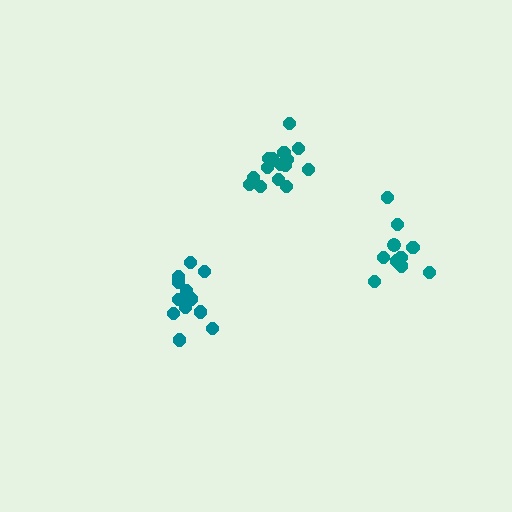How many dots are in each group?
Group 1: 13 dots, Group 2: 10 dots, Group 3: 15 dots (38 total).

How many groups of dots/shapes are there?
There are 3 groups.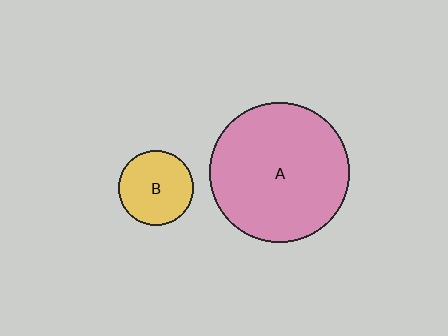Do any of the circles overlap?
No, none of the circles overlap.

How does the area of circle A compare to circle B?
Approximately 3.5 times.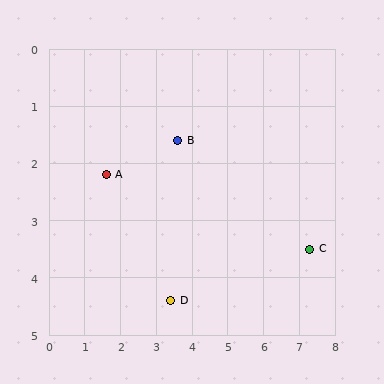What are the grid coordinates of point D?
Point D is at approximately (3.4, 4.4).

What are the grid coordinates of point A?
Point A is at approximately (1.6, 2.2).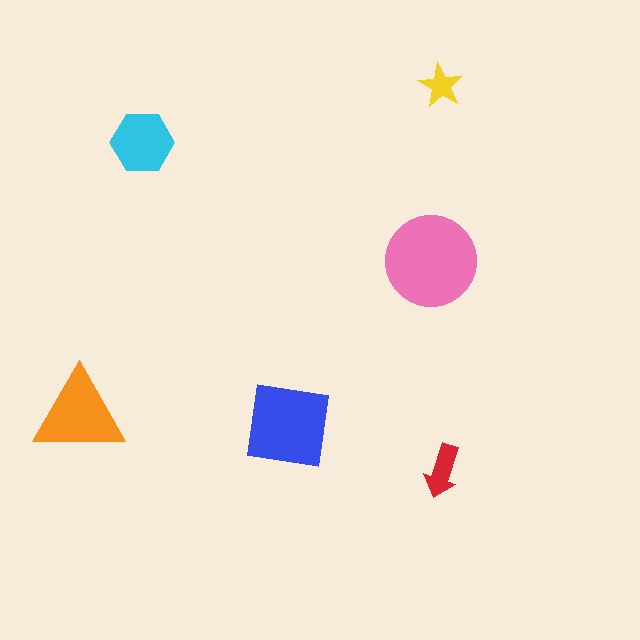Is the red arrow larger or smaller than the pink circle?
Smaller.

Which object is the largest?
The pink circle.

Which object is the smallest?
The yellow star.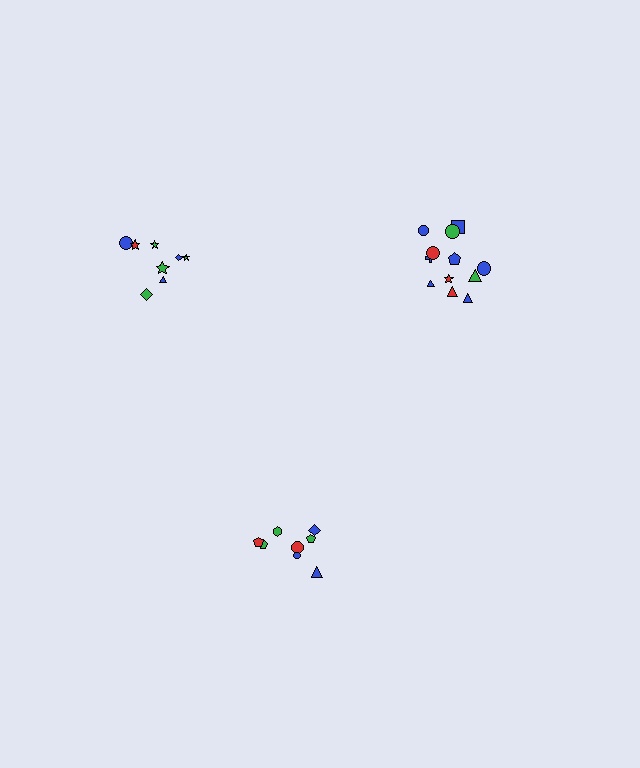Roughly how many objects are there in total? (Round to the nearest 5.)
Roughly 30 objects in total.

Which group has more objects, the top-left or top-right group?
The top-right group.